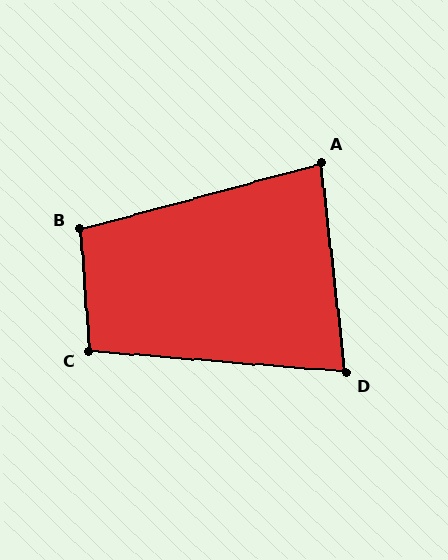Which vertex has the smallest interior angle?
D, at approximately 79 degrees.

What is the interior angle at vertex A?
Approximately 81 degrees (acute).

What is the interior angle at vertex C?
Approximately 99 degrees (obtuse).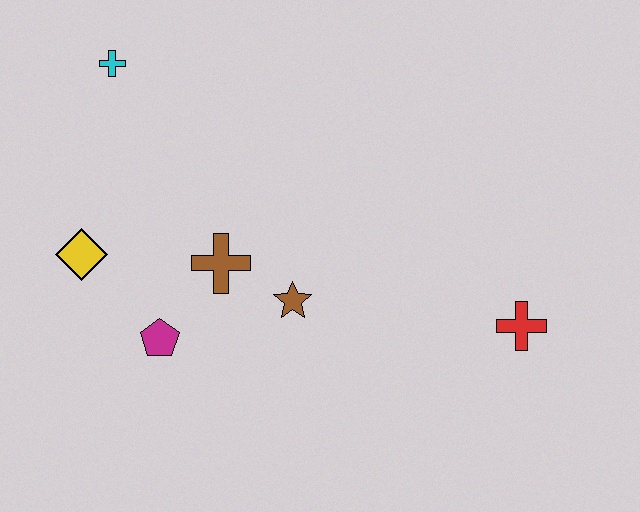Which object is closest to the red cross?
The brown star is closest to the red cross.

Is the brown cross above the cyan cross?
No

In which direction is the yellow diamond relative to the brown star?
The yellow diamond is to the left of the brown star.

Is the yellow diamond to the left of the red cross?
Yes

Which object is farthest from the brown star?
The cyan cross is farthest from the brown star.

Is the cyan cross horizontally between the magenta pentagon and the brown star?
No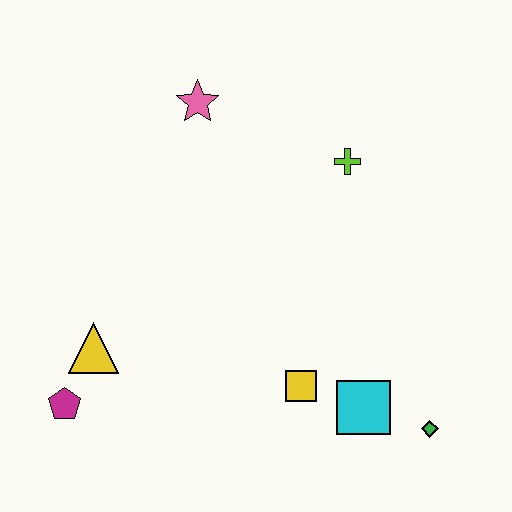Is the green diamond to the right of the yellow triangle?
Yes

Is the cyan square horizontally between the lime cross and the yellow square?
No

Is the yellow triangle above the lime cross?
No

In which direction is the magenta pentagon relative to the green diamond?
The magenta pentagon is to the left of the green diamond.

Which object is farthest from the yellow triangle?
The green diamond is farthest from the yellow triangle.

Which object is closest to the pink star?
The lime cross is closest to the pink star.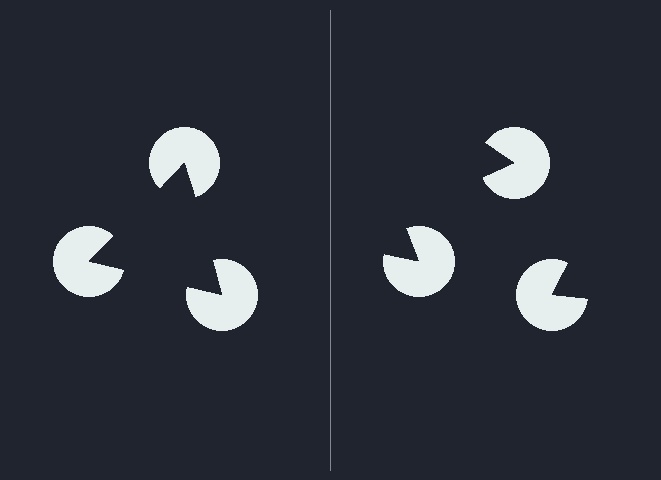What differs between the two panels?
The pac-man discs are positioned identically on both sides; only the wedge orientations differ. On the left they align to a triangle; on the right they are misaligned.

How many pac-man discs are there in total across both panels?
6 — 3 on each side.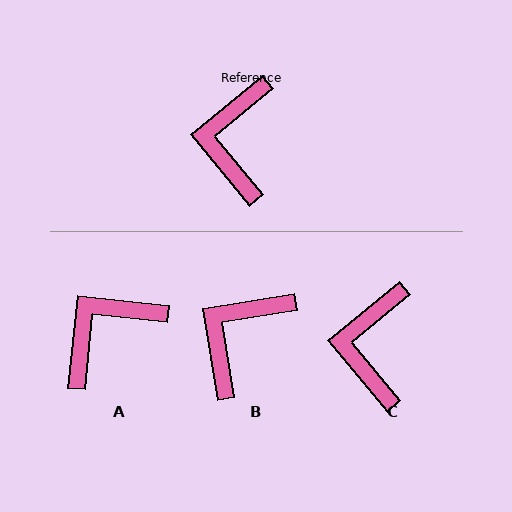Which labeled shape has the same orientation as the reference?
C.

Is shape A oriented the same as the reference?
No, it is off by about 45 degrees.